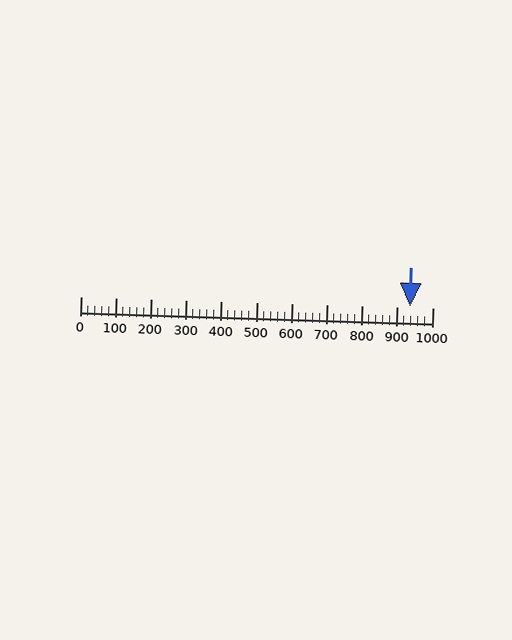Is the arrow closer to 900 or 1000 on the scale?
The arrow is closer to 900.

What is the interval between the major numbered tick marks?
The major tick marks are spaced 100 units apart.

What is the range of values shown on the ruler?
The ruler shows values from 0 to 1000.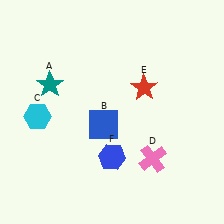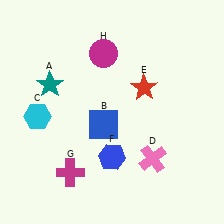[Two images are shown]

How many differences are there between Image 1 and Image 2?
There are 2 differences between the two images.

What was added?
A magenta cross (G), a magenta circle (H) were added in Image 2.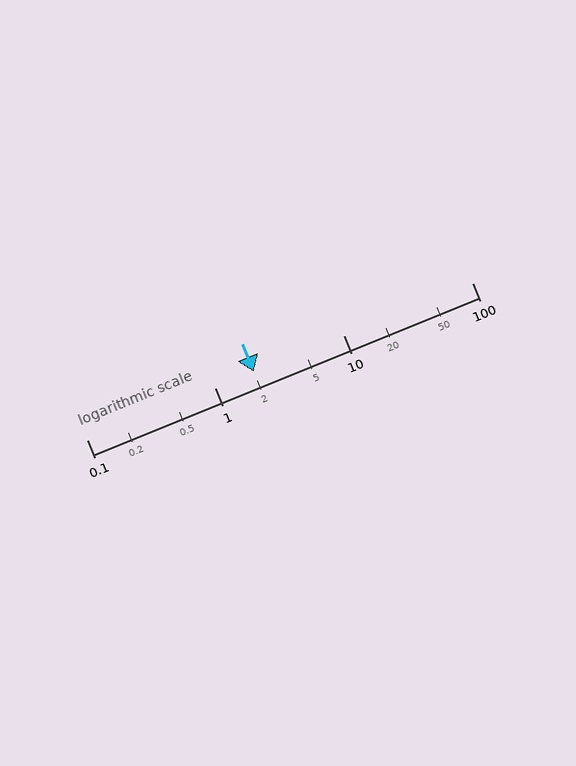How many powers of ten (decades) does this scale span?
The scale spans 3 decades, from 0.1 to 100.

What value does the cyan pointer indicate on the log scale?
The pointer indicates approximately 2.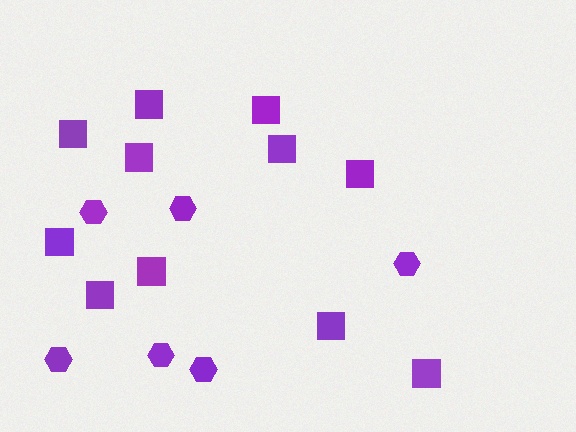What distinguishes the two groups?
There are 2 groups: one group of squares (11) and one group of hexagons (6).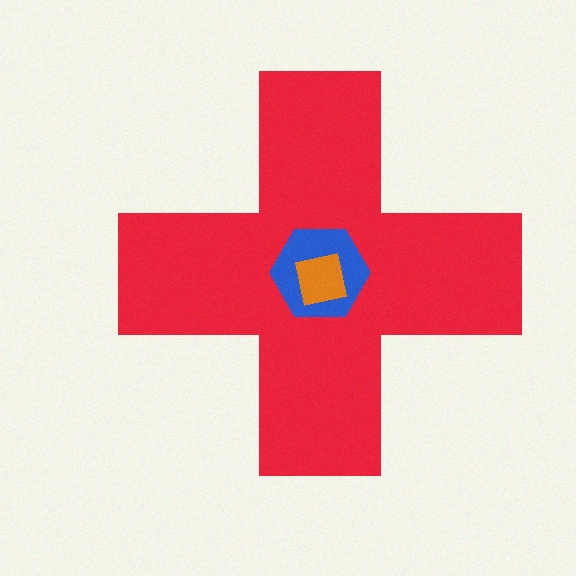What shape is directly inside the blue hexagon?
The orange square.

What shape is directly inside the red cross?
The blue hexagon.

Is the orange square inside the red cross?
Yes.